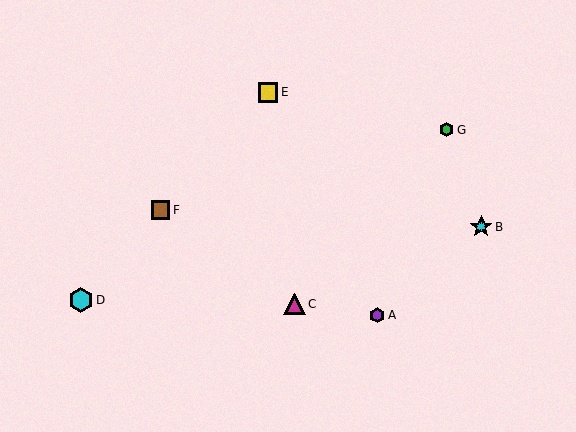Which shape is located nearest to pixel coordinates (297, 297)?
The magenta triangle (labeled C) at (295, 304) is nearest to that location.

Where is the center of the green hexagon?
The center of the green hexagon is at (447, 130).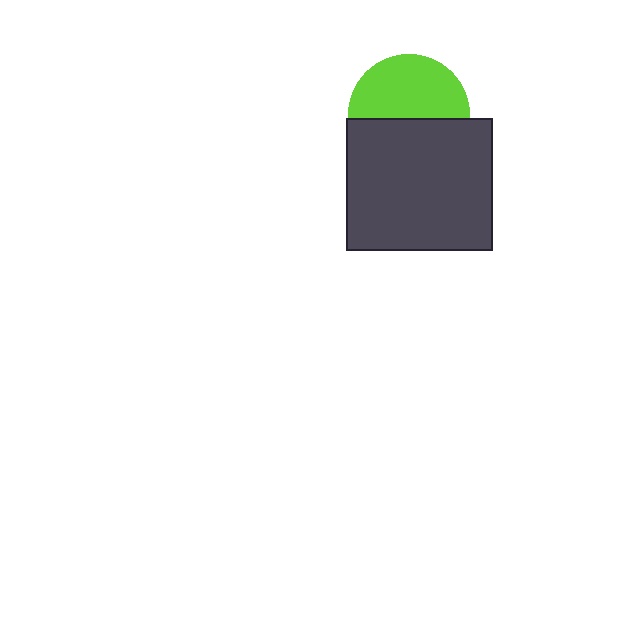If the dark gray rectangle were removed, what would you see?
You would see the complete lime circle.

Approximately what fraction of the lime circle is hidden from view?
Roughly 47% of the lime circle is hidden behind the dark gray rectangle.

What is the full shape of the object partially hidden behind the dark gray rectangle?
The partially hidden object is a lime circle.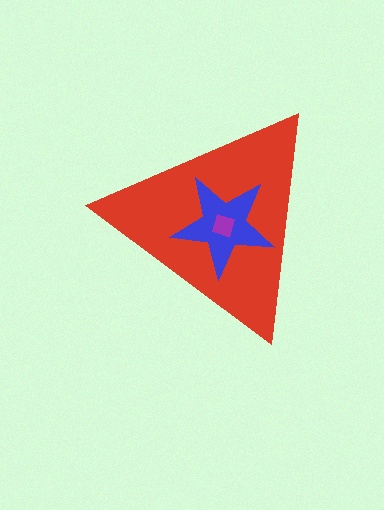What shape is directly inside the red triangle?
The blue star.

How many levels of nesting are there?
3.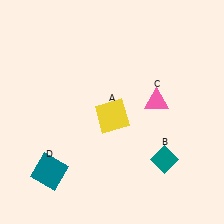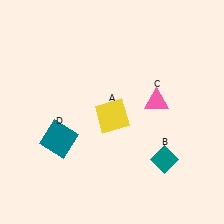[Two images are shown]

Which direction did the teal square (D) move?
The teal square (D) moved up.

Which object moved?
The teal square (D) moved up.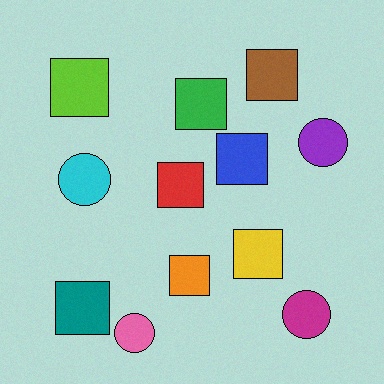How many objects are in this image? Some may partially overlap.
There are 12 objects.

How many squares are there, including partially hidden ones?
There are 8 squares.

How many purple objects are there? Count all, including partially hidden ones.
There is 1 purple object.